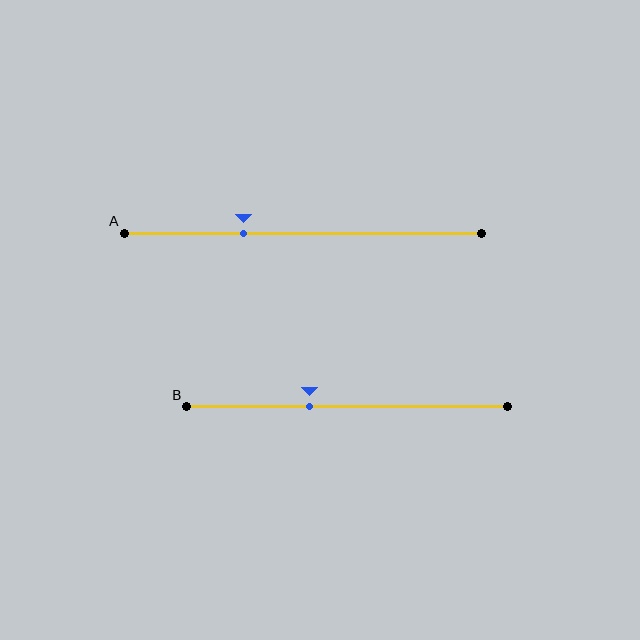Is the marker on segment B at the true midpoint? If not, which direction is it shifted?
No, the marker on segment B is shifted to the left by about 12% of the segment length.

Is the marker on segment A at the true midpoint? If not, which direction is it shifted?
No, the marker on segment A is shifted to the left by about 17% of the segment length.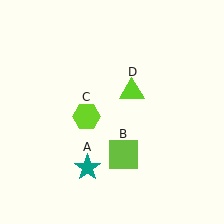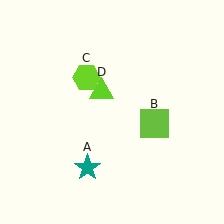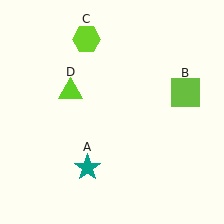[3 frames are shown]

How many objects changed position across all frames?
3 objects changed position: lime square (object B), lime hexagon (object C), lime triangle (object D).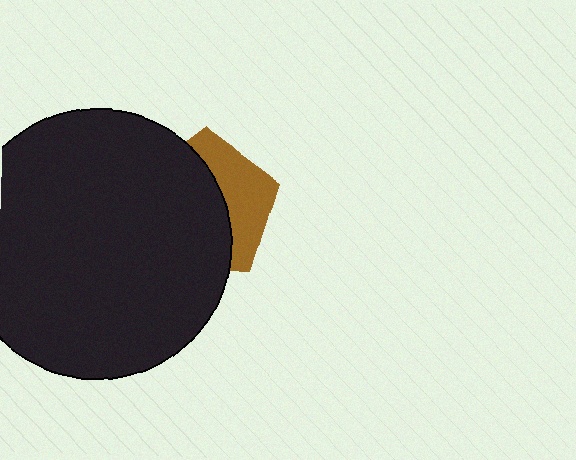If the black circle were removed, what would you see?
You would see the complete brown pentagon.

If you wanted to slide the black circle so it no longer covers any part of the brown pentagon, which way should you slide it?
Slide it left — that is the most direct way to separate the two shapes.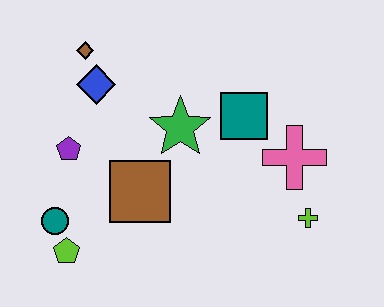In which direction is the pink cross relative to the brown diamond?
The pink cross is to the right of the brown diamond.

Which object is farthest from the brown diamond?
The lime cross is farthest from the brown diamond.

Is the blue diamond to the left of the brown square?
Yes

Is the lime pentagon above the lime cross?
No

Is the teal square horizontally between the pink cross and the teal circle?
Yes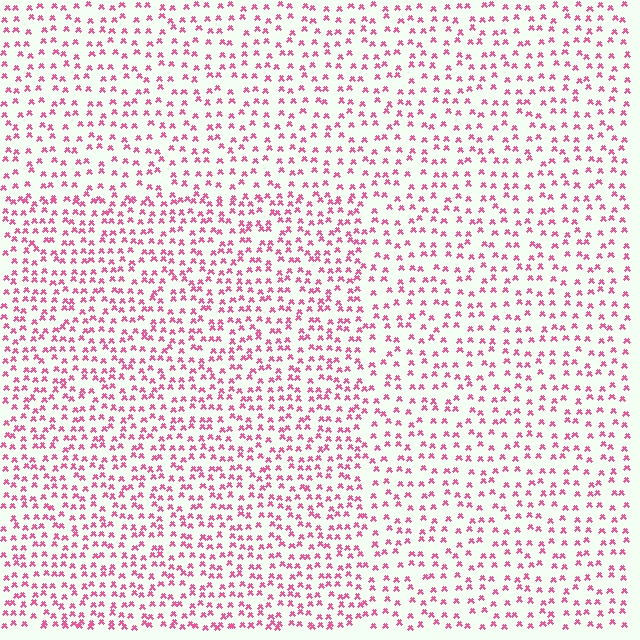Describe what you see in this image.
The image contains small pink elements arranged at two different densities. A rectangle-shaped region is visible where the elements are more densely packed than the surrounding area.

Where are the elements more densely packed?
The elements are more densely packed inside the rectangle boundary.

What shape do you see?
I see a rectangle.